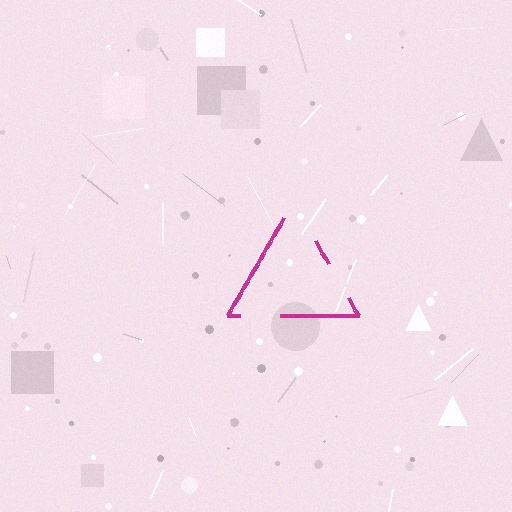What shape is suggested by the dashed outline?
The dashed outline suggests a triangle.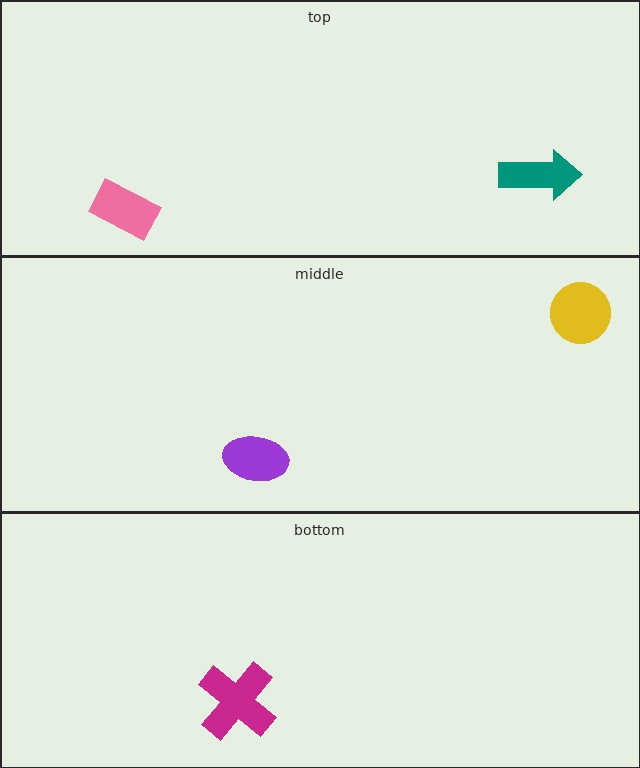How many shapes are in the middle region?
2.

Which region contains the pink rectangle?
The top region.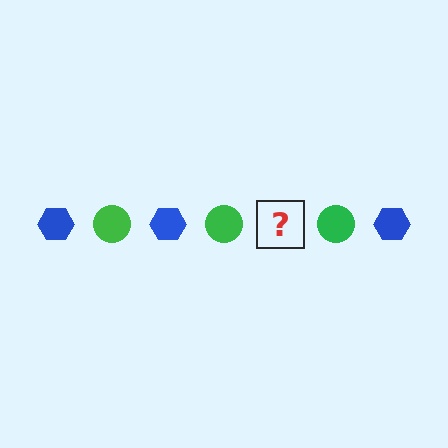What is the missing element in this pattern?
The missing element is a blue hexagon.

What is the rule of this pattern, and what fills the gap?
The rule is that the pattern alternates between blue hexagon and green circle. The gap should be filled with a blue hexagon.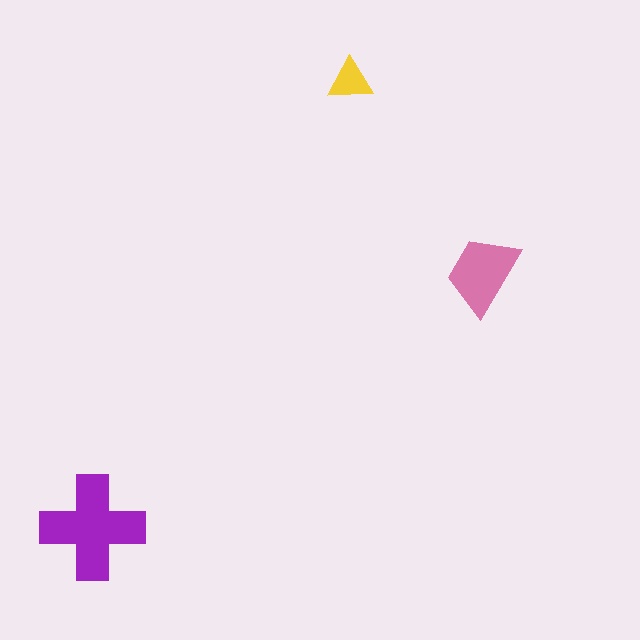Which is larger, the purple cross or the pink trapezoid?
The purple cross.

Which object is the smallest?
The yellow triangle.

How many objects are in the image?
There are 3 objects in the image.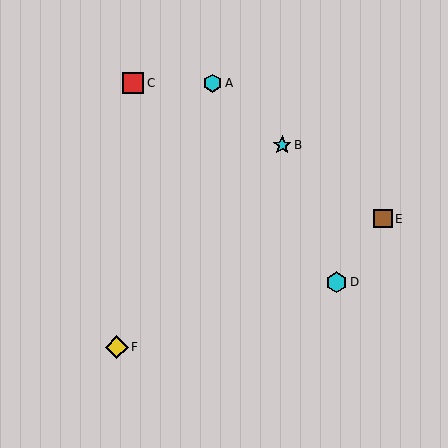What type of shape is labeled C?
Shape C is a red square.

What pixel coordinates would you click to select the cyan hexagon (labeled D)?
Click at (336, 282) to select the cyan hexagon D.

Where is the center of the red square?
The center of the red square is at (133, 83).